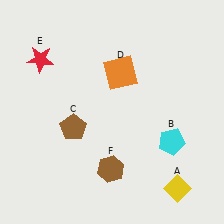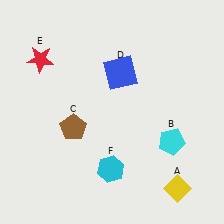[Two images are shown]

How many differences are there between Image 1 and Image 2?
There are 2 differences between the two images.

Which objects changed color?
D changed from orange to blue. F changed from brown to cyan.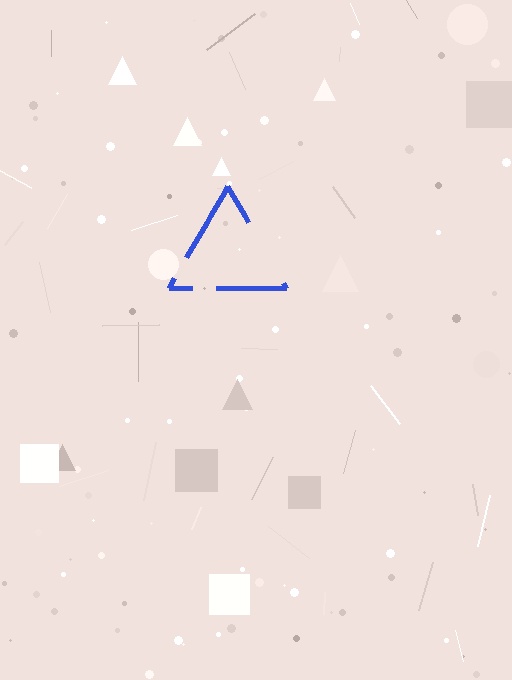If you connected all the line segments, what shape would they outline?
They would outline a triangle.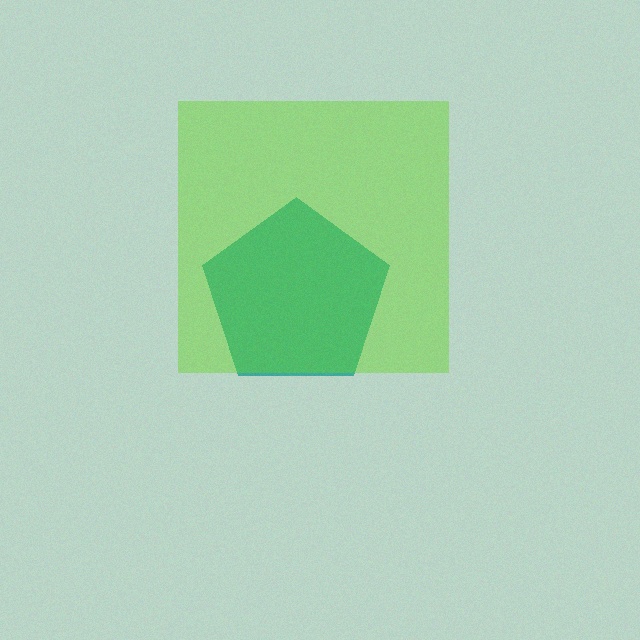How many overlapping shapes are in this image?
There are 2 overlapping shapes in the image.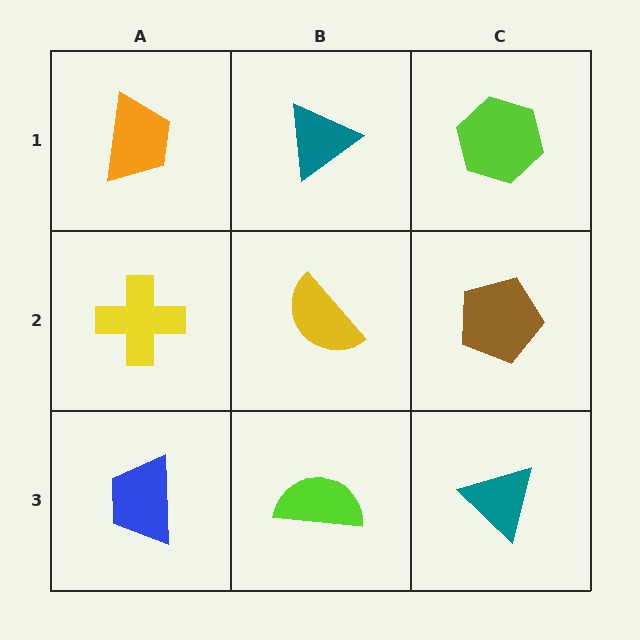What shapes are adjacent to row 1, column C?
A brown pentagon (row 2, column C), a teal triangle (row 1, column B).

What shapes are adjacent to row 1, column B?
A yellow semicircle (row 2, column B), an orange trapezoid (row 1, column A), a lime hexagon (row 1, column C).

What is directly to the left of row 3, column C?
A lime semicircle.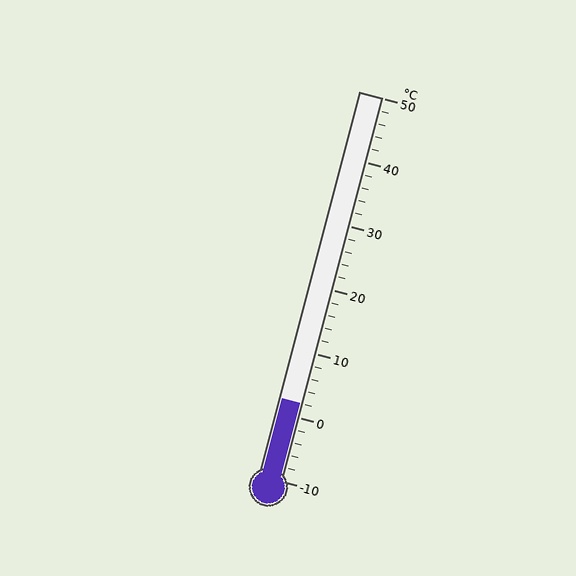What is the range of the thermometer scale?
The thermometer scale ranges from -10°C to 50°C.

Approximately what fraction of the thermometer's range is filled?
The thermometer is filled to approximately 20% of its range.